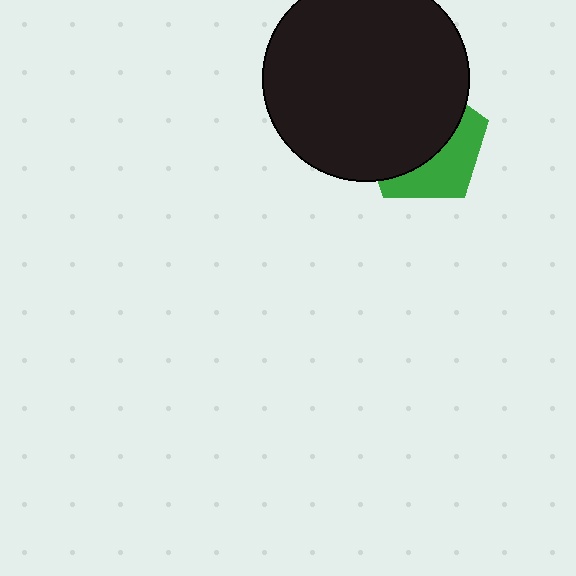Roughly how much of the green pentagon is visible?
A small part of it is visible (roughly 38%).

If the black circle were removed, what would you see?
You would see the complete green pentagon.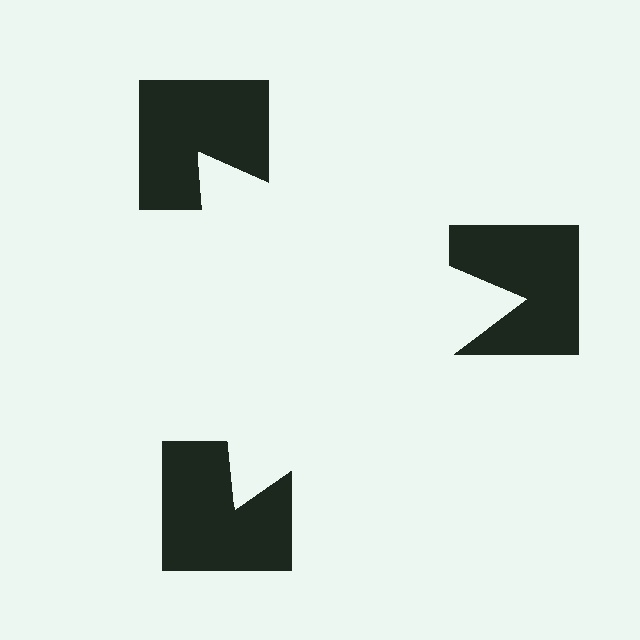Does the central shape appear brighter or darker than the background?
It typically appears slightly brighter than the background, even though no actual brightness change is drawn.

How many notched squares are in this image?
There are 3 — one at each vertex of the illusory triangle.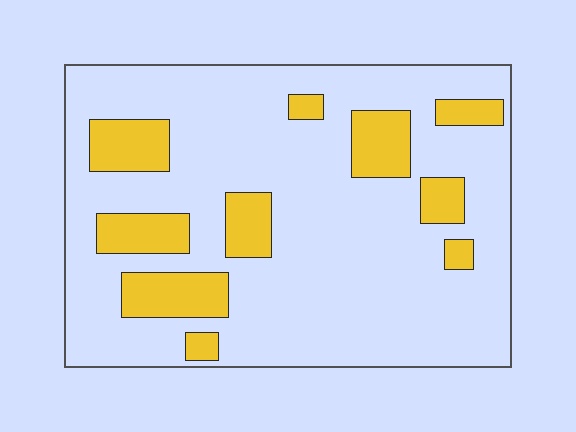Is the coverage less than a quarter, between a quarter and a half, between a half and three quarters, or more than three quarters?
Less than a quarter.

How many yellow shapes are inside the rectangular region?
10.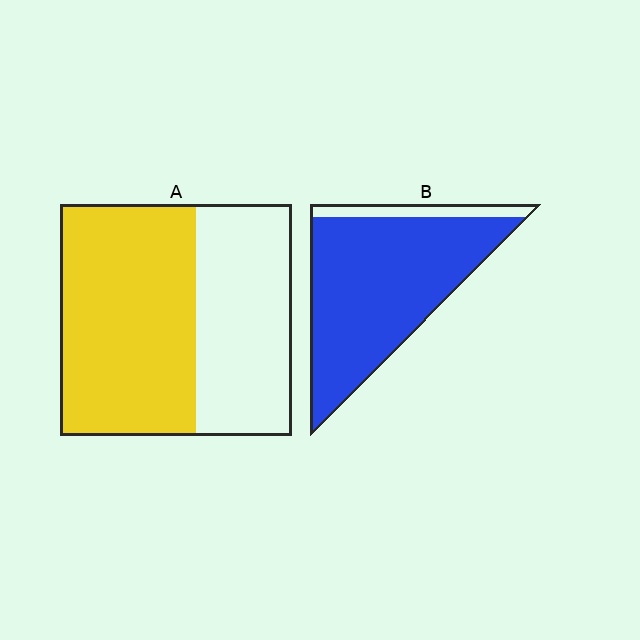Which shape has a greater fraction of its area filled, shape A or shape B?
Shape B.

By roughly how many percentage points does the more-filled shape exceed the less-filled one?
By roughly 30 percentage points (B over A).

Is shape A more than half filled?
Yes.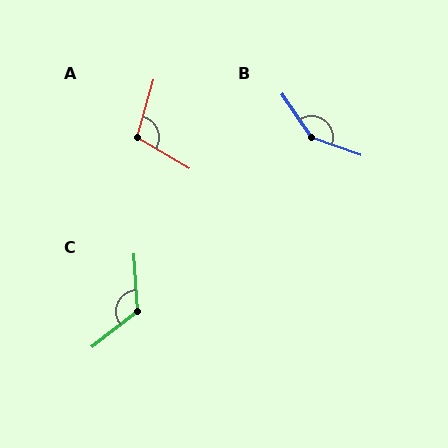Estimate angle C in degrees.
Approximately 124 degrees.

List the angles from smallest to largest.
A (105°), C (124°), B (144°).